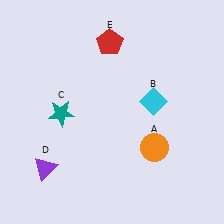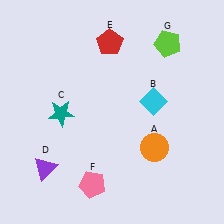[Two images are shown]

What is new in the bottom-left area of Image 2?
A pink pentagon (F) was added in the bottom-left area of Image 2.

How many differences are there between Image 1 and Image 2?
There are 2 differences between the two images.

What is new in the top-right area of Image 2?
A lime pentagon (G) was added in the top-right area of Image 2.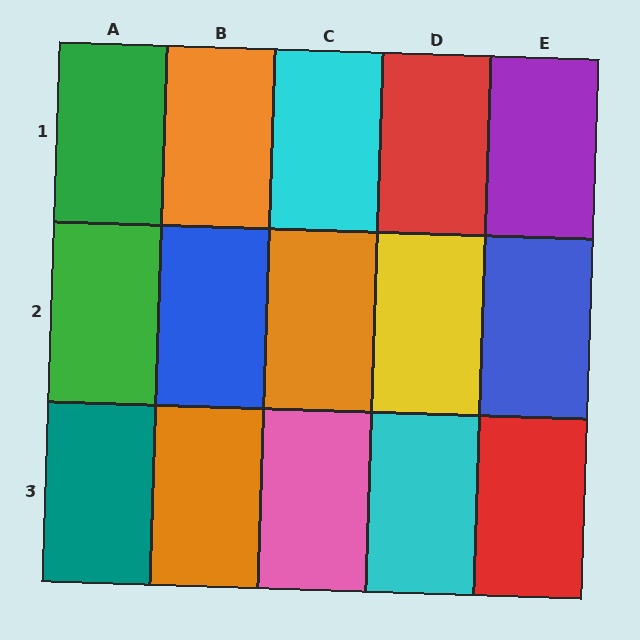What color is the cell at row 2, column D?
Yellow.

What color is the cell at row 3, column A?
Teal.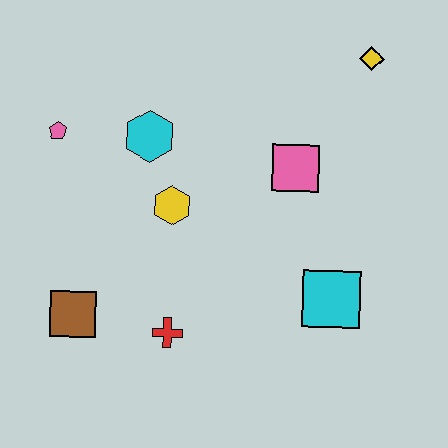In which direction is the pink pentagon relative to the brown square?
The pink pentagon is above the brown square.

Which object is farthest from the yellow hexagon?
The yellow diamond is farthest from the yellow hexagon.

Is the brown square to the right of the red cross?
No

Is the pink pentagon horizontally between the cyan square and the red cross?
No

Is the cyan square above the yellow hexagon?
No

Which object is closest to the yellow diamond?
The pink square is closest to the yellow diamond.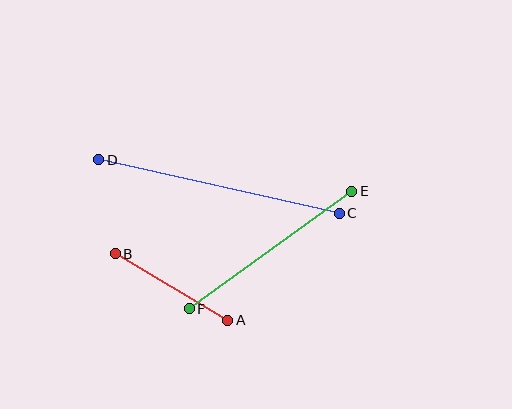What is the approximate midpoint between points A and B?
The midpoint is at approximately (171, 287) pixels.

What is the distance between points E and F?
The distance is approximately 201 pixels.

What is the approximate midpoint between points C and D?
The midpoint is at approximately (219, 187) pixels.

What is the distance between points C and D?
The distance is approximately 246 pixels.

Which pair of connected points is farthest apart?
Points C and D are farthest apart.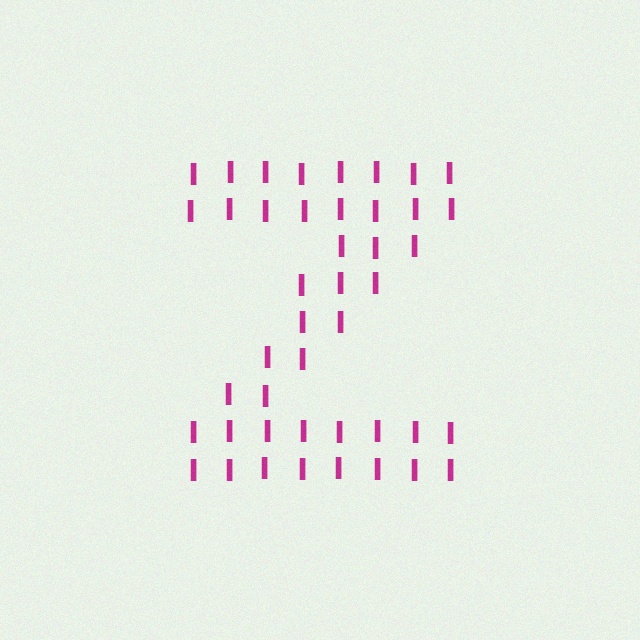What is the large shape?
The large shape is the letter Z.